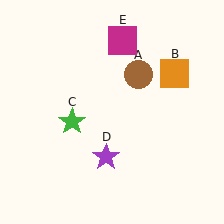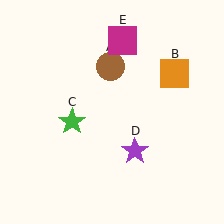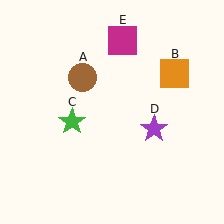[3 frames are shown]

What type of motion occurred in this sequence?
The brown circle (object A), purple star (object D) rotated counterclockwise around the center of the scene.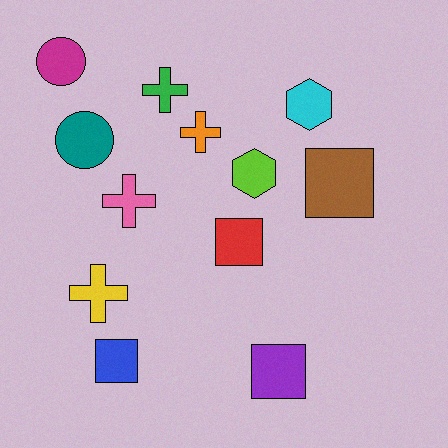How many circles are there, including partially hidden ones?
There are 2 circles.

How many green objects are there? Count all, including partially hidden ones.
There is 1 green object.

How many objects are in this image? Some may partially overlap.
There are 12 objects.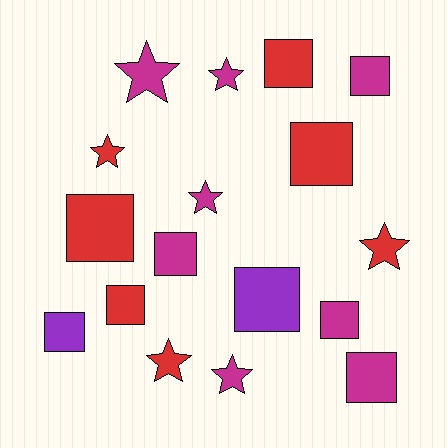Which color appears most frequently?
Magenta, with 8 objects.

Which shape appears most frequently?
Square, with 10 objects.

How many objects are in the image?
There are 17 objects.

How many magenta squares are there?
There are 4 magenta squares.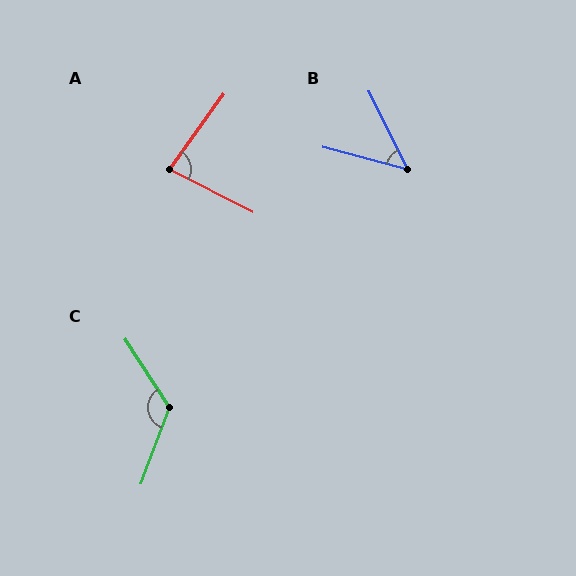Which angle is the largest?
C, at approximately 127 degrees.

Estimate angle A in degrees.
Approximately 81 degrees.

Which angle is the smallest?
B, at approximately 49 degrees.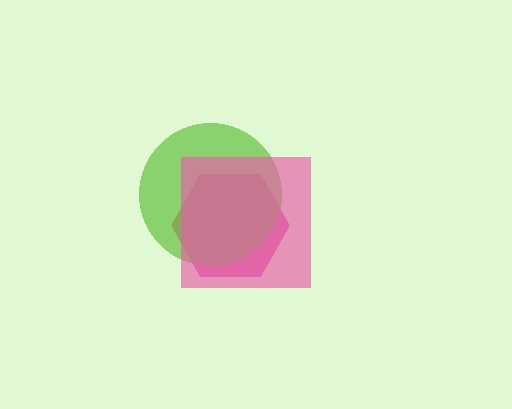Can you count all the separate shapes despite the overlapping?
Yes, there are 3 separate shapes.